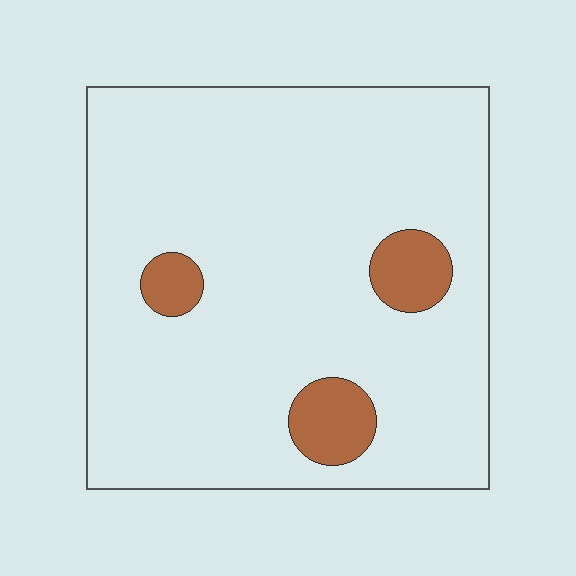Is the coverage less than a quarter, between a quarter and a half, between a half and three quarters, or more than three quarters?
Less than a quarter.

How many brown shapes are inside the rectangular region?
3.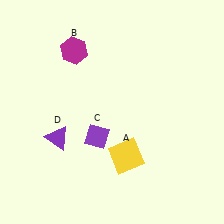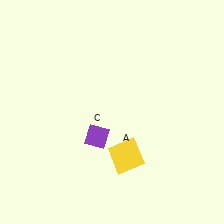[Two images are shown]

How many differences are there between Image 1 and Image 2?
There are 2 differences between the two images.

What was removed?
The purple triangle (D), the magenta hexagon (B) were removed in Image 2.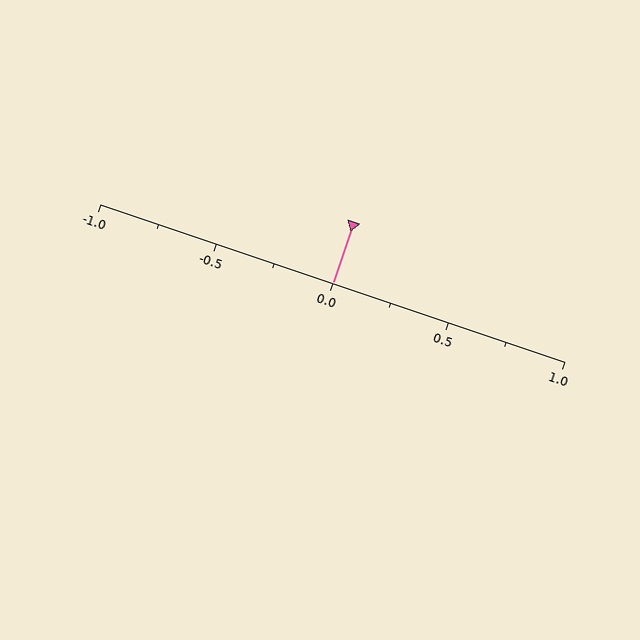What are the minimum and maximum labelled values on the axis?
The axis runs from -1.0 to 1.0.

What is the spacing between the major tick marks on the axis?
The major ticks are spaced 0.5 apart.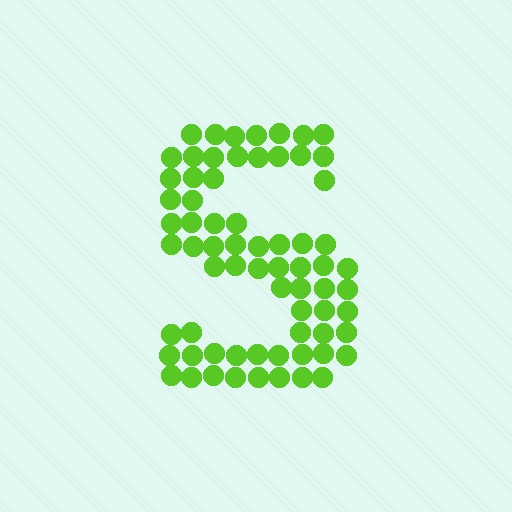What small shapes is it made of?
It is made of small circles.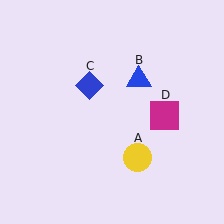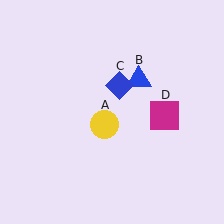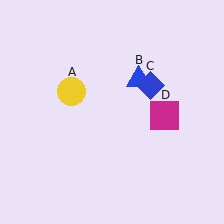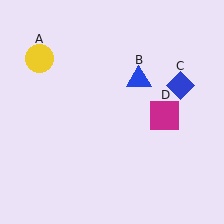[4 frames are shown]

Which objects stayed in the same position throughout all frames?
Blue triangle (object B) and magenta square (object D) remained stationary.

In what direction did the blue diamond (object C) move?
The blue diamond (object C) moved right.